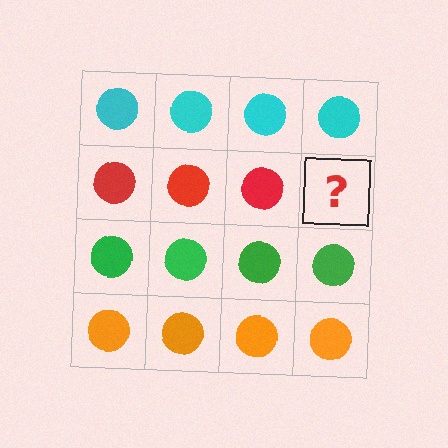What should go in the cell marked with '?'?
The missing cell should contain a red circle.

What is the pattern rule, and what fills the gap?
The rule is that each row has a consistent color. The gap should be filled with a red circle.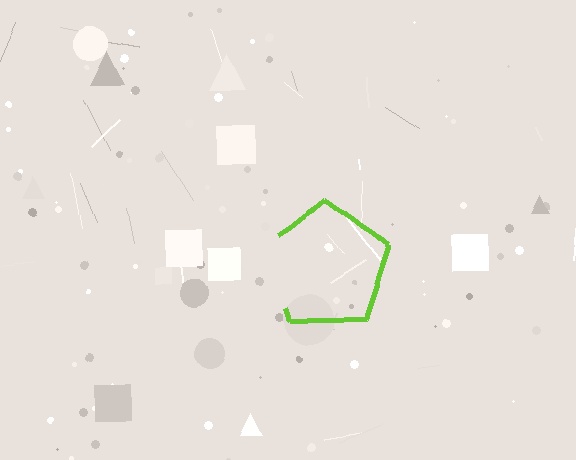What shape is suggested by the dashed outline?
The dashed outline suggests a pentagon.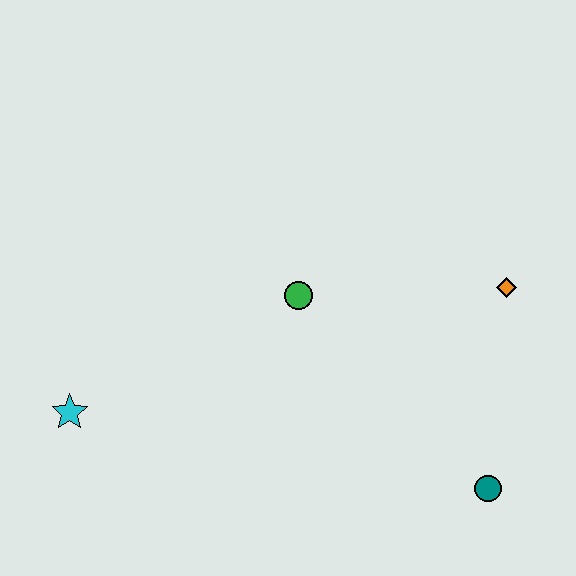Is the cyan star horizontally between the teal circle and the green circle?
No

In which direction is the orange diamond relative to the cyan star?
The orange diamond is to the right of the cyan star.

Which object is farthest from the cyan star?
The orange diamond is farthest from the cyan star.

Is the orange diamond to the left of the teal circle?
No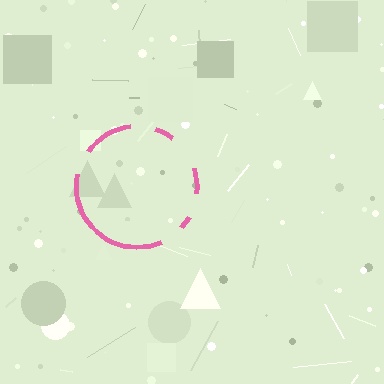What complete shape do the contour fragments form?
The contour fragments form a circle.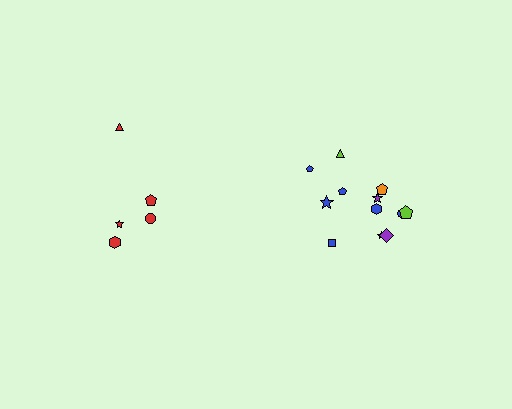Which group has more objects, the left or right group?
The right group.